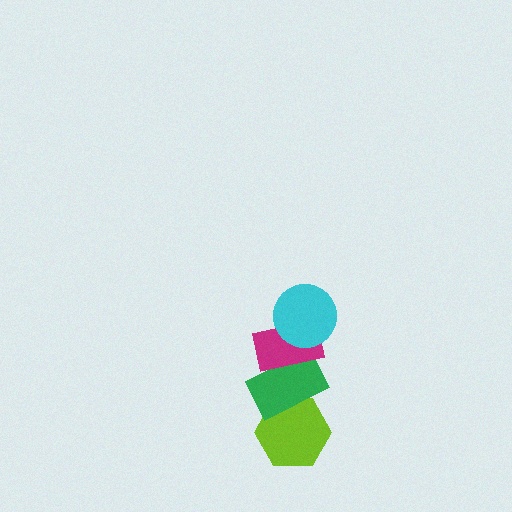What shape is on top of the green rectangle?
The magenta rectangle is on top of the green rectangle.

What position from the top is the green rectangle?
The green rectangle is 3rd from the top.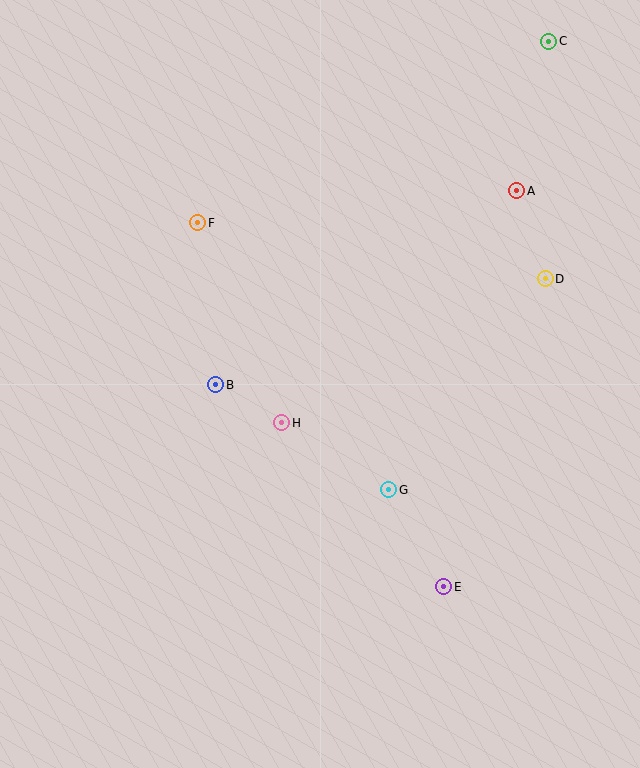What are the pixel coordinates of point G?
Point G is at (389, 490).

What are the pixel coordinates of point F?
Point F is at (198, 223).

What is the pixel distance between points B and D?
The distance between B and D is 346 pixels.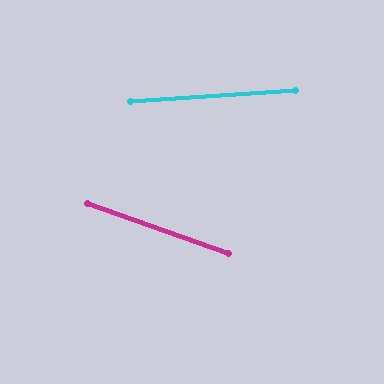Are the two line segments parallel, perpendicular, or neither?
Neither parallel nor perpendicular — they differ by about 23°.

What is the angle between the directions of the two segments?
Approximately 23 degrees.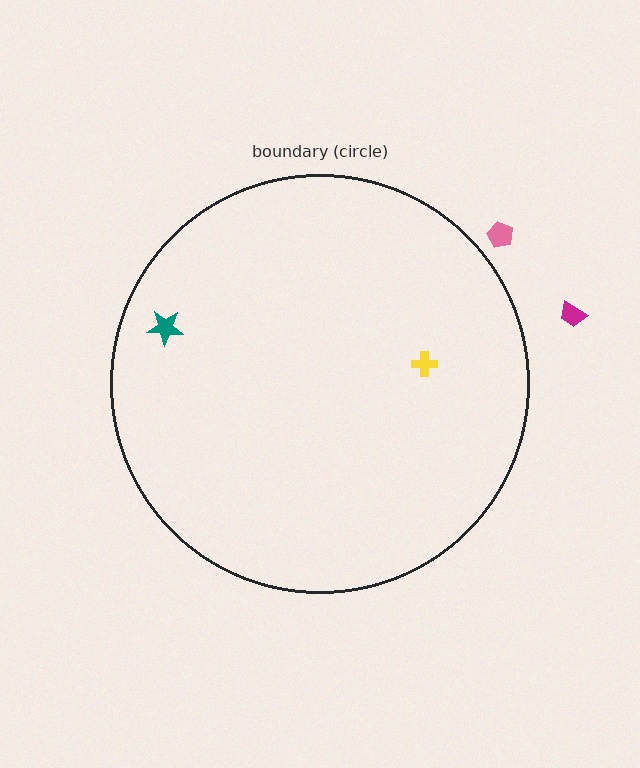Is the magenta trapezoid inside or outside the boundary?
Outside.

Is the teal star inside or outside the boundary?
Inside.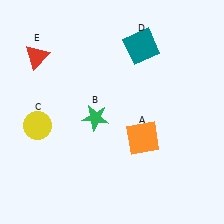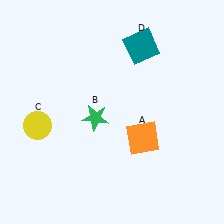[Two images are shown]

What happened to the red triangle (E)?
The red triangle (E) was removed in Image 2. It was in the top-left area of Image 1.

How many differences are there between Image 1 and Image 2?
There is 1 difference between the two images.